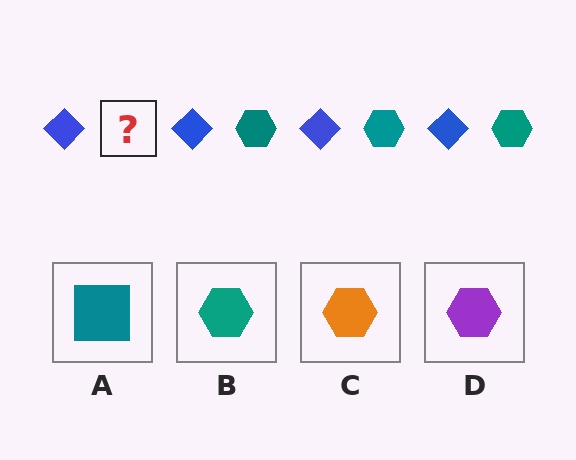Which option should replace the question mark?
Option B.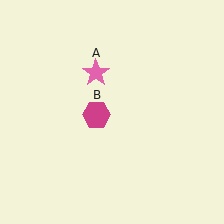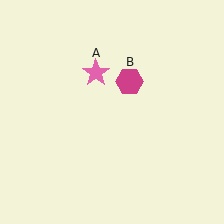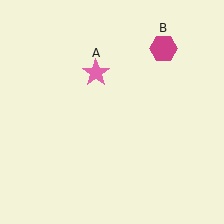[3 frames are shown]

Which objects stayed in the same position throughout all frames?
Pink star (object A) remained stationary.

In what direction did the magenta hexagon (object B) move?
The magenta hexagon (object B) moved up and to the right.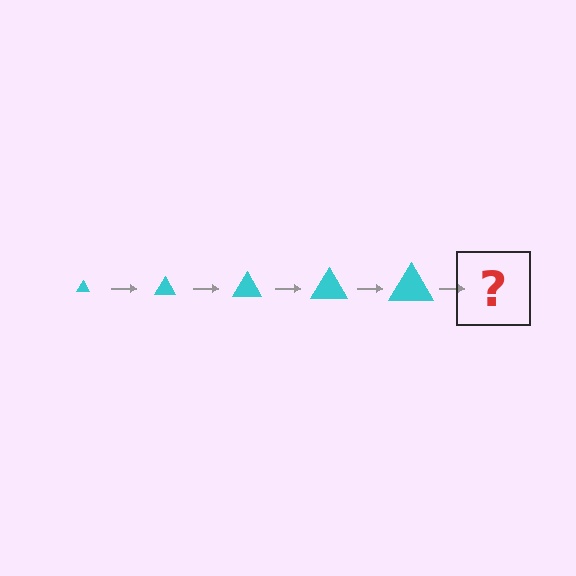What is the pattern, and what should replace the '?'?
The pattern is that the triangle gets progressively larger each step. The '?' should be a cyan triangle, larger than the previous one.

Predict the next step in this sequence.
The next step is a cyan triangle, larger than the previous one.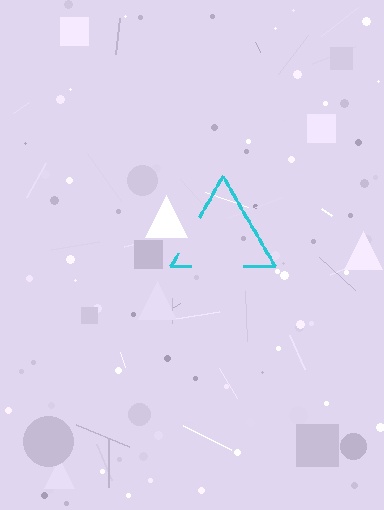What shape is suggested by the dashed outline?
The dashed outline suggests a triangle.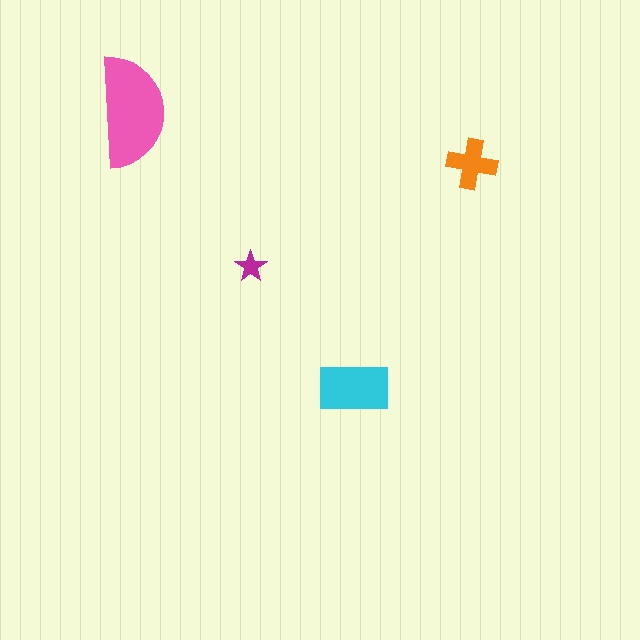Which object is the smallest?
The magenta star.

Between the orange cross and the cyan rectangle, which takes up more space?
The cyan rectangle.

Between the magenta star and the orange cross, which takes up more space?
The orange cross.